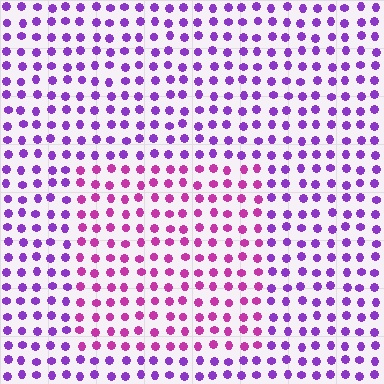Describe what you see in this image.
The image is filled with small purple elements in a uniform arrangement. A rectangle-shaped region is visible where the elements are tinted to a slightly different hue, forming a subtle color boundary.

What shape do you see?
I see a rectangle.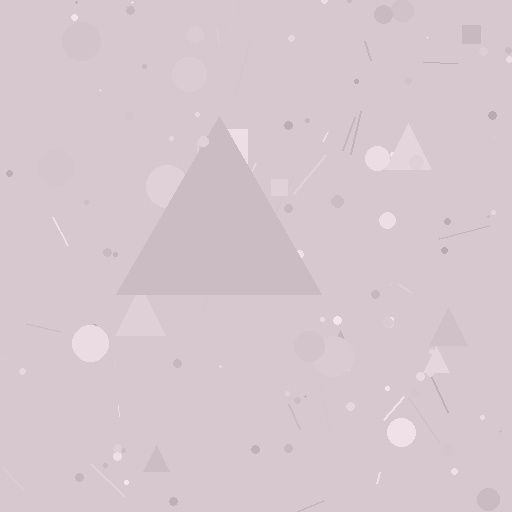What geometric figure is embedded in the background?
A triangle is embedded in the background.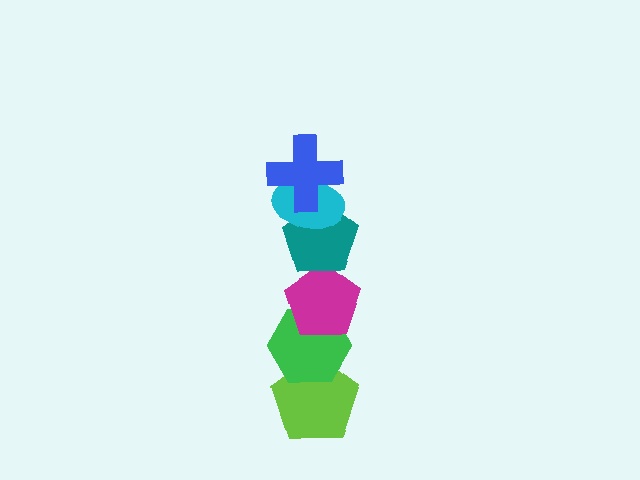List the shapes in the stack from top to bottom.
From top to bottom: the blue cross, the cyan ellipse, the teal pentagon, the magenta pentagon, the green hexagon, the lime pentagon.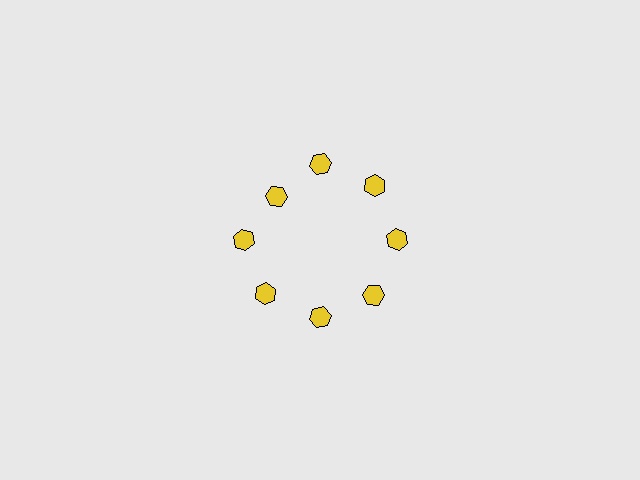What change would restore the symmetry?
The symmetry would be restored by moving it outward, back onto the ring so that all 8 hexagons sit at equal angles and equal distance from the center.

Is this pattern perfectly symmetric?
No. The 8 yellow hexagons are arranged in a ring, but one element near the 10 o'clock position is pulled inward toward the center, breaking the 8-fold rotational symmetry.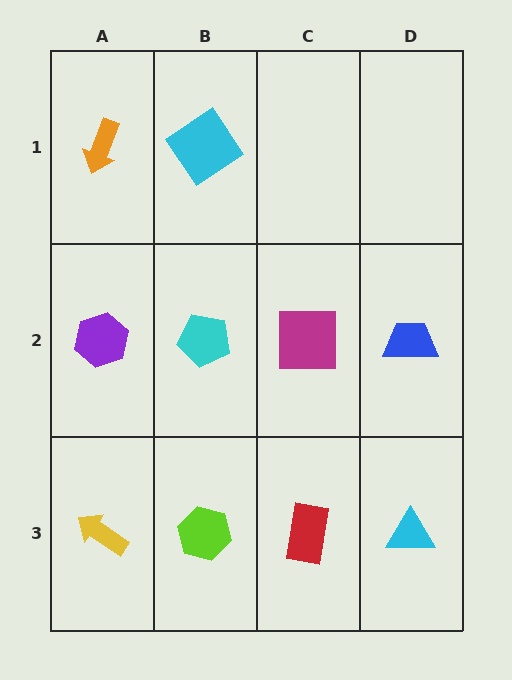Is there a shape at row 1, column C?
No, that cell is empty.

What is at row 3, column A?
A yellow arrow.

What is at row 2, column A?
A purple hexagon.